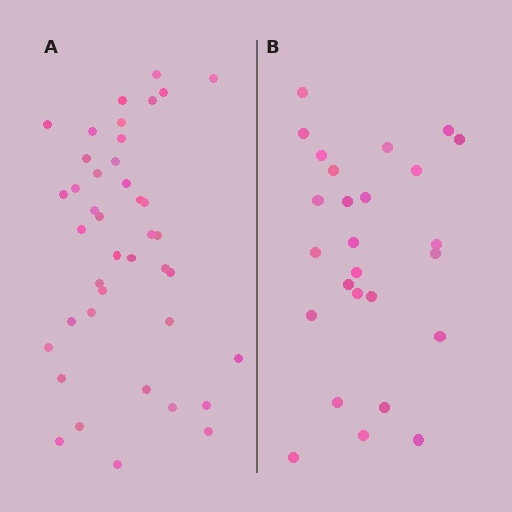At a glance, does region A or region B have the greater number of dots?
Region A (the left region) has more dots.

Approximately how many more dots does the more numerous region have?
Region A has approximately 15 more dots than region B.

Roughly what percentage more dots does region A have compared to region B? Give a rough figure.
About 60% more.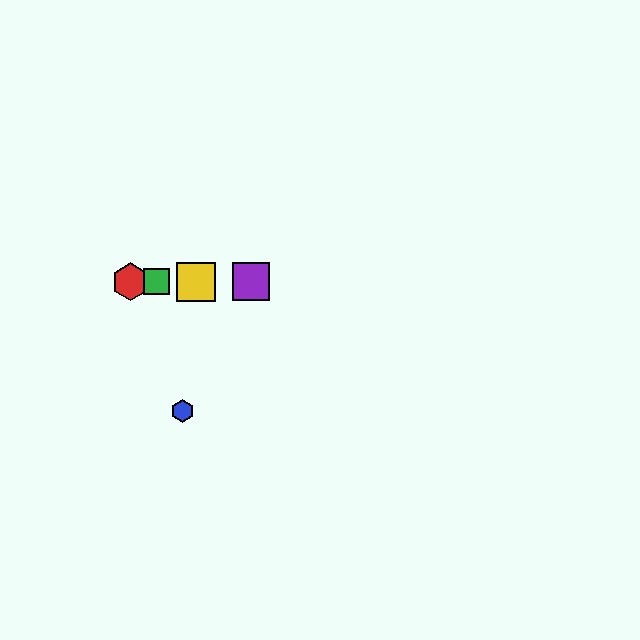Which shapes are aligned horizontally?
The red hexagon, the green square, the yellow square, the purple square are aligned horizontally.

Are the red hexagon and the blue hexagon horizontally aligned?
No, the red hexagon is at y≈282 and the blue hexagon is at y≈411.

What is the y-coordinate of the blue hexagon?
The blue hexagon is at y≈411.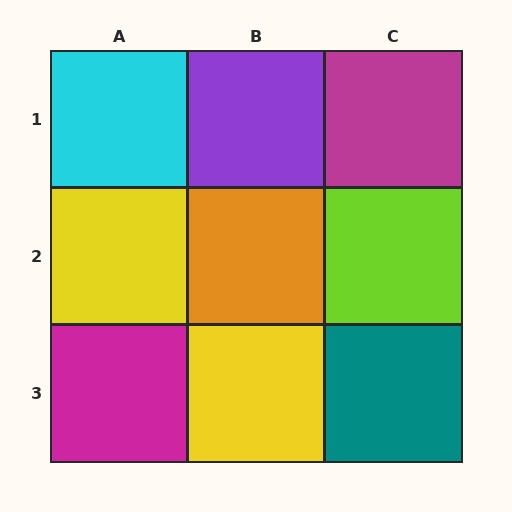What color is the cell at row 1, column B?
Purple.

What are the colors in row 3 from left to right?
Magenta, yellow, teal.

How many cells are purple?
1 cell is purple.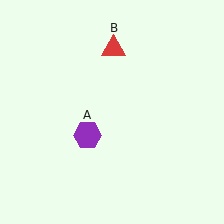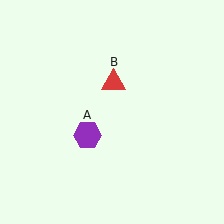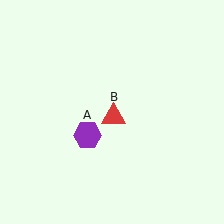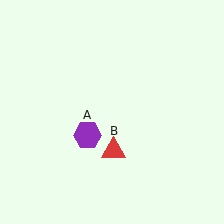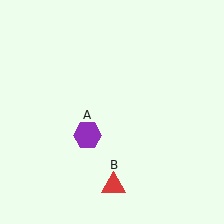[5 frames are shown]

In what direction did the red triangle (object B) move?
The red triangle (object B) moved down.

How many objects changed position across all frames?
1 object changed position: red triangle (object B).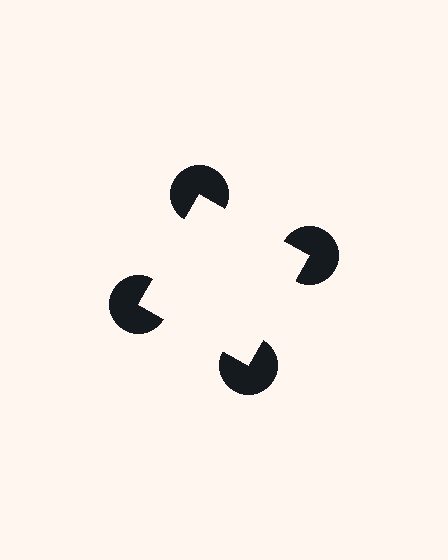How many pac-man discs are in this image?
There are 4 — one at each vertex of the illusory square.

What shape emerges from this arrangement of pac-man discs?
An illusory square — its edges are inferred from the aligned wedge cuts in the pac-man discs, not physically drawn.